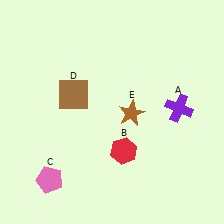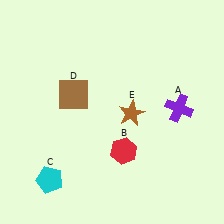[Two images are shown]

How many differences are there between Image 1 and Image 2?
There is 1 difference between the two images.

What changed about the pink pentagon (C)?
In Image 1, C is pink. In Image 2, it changed to cyan.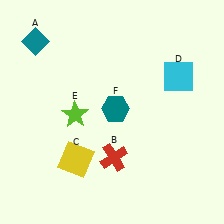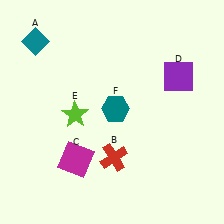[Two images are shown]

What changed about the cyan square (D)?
In Image 1, D is cyan. In Image 2, it changed to purple.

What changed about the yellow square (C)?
In Image 1, C is yellow. In Image 2, it changed to magenta.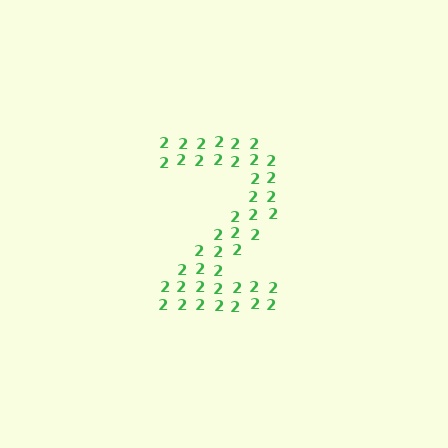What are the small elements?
The small elements are digit 2's.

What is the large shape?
The large shape is the digit 2.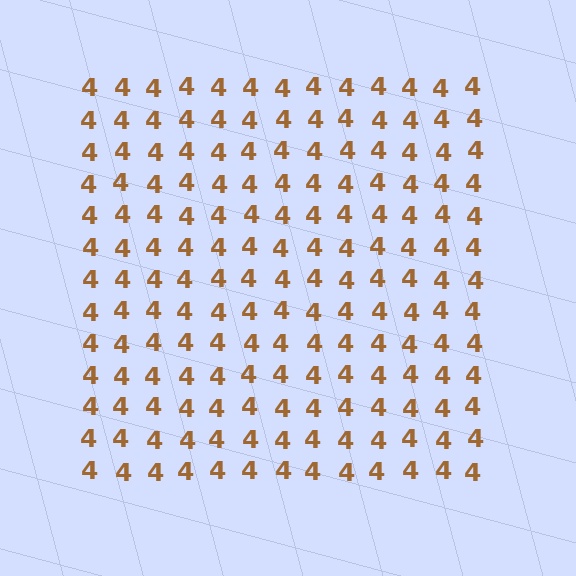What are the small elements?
The small elements are digit 4's.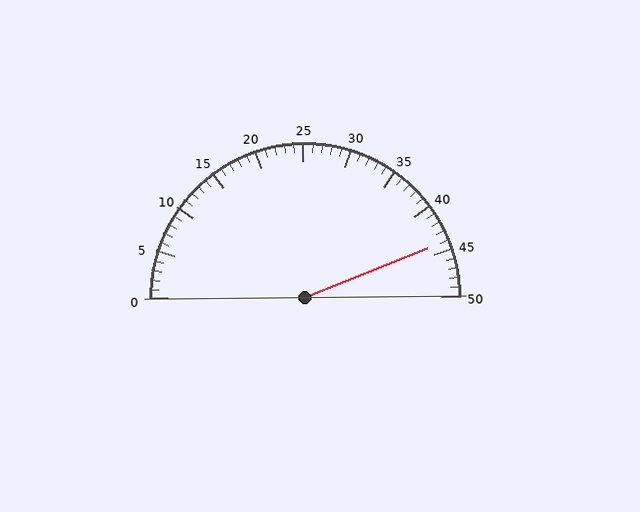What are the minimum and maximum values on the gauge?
The gauge ranges from 0 to 50.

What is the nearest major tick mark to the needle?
The nearest major tick mark is 45.